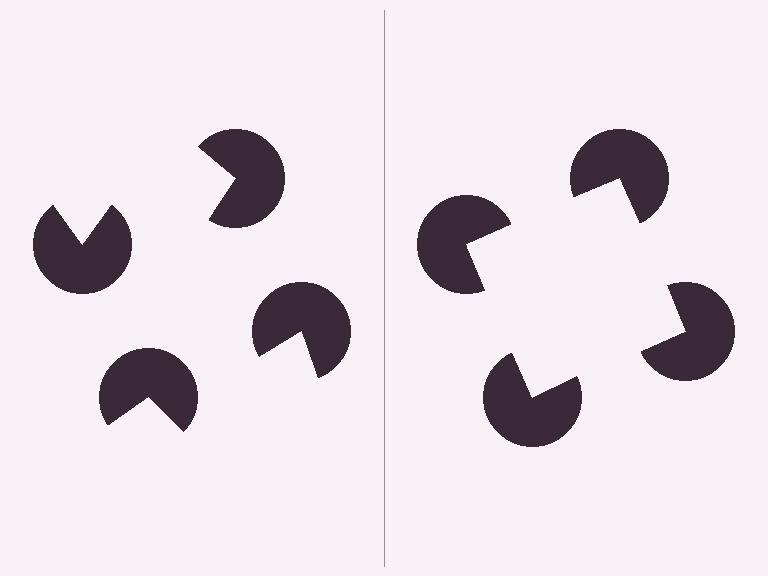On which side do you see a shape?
An illusory square appears on the right side. On the left side the wedge cuts are rotated, so no coherent shape forms.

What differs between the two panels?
The pac-man discs are positioned identically on both sides; only the wedge orientations differ. On the right they align to a square; on the left they are misaligned.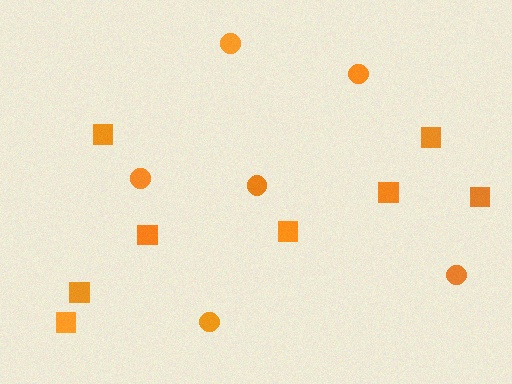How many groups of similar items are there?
There are 2 groups: one group of circles (6) and one group of squares (8).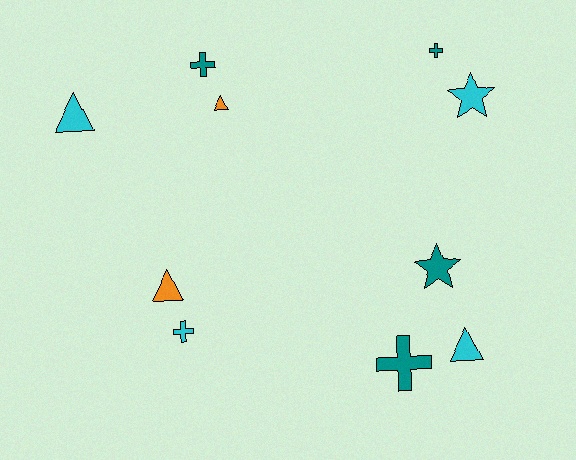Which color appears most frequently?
Teal, with 4 objects.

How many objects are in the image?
There are 10 objects.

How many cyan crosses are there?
There is 1 cyan cross.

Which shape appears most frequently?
Triangle, with 4 objects.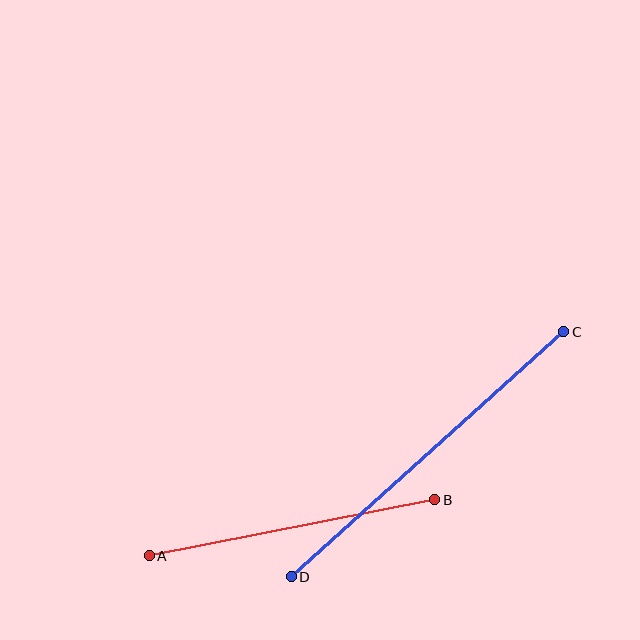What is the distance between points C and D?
The distance is approximately 367 pixels.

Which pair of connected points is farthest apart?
Points C and D are farthest apart.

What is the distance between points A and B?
The distance is approximately 291 pixels.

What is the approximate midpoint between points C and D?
The midpoint is at approximately (428, 454) pixels.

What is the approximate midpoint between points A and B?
The midpoint is at approximately (292, 528) pixels.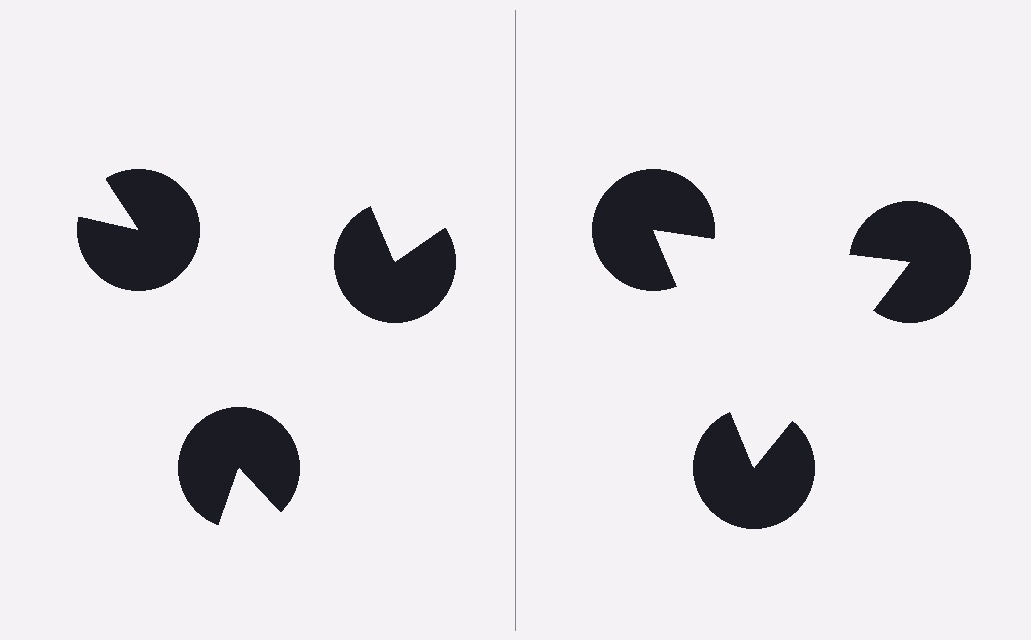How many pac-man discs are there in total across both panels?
6 — 3 on each side.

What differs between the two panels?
The pac-man discs are positioned identically on both sides; only the wedge orientations differ. On the right they align to a triangle; on the left they are misaligned.